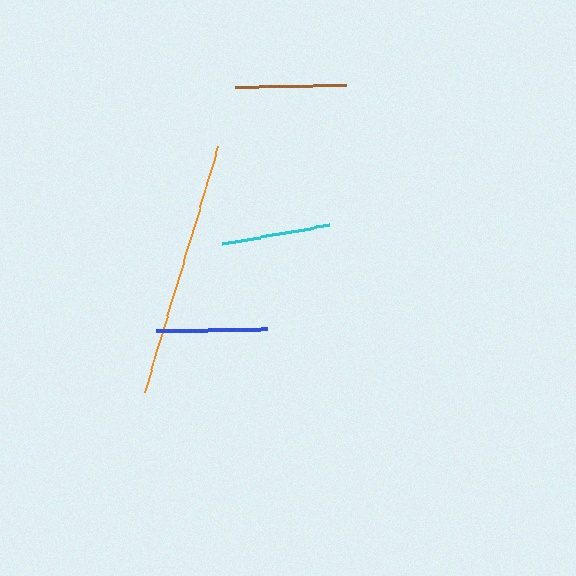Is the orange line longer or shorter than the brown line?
The orange line is longer than the brown line.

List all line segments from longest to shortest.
From longest to shortest: orange, blue, brown, cyan.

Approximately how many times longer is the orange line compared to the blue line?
The orange line is approximately 2.3 times the length of the blue line.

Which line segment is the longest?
The orange line is the longest at approximately 256 pixels.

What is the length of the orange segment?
The orange segment is approximately 256 pixels long.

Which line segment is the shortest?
The cyan line is the shortest at approximately 108 pixels.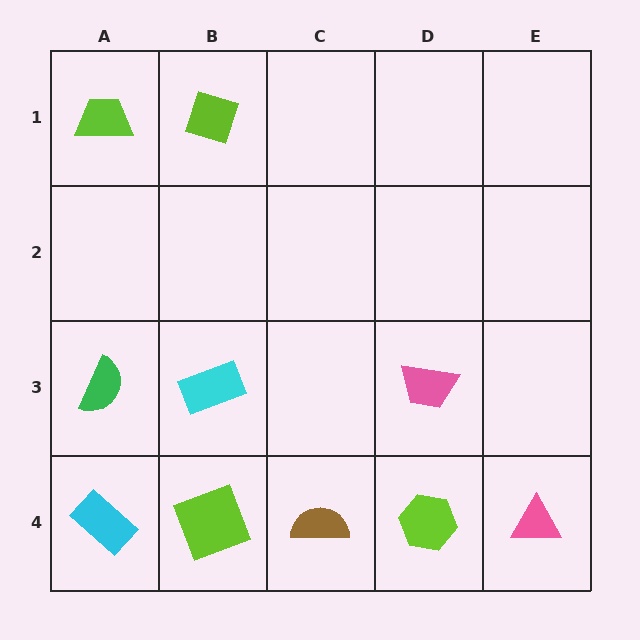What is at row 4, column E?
A pink triangle.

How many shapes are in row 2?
0 shapes.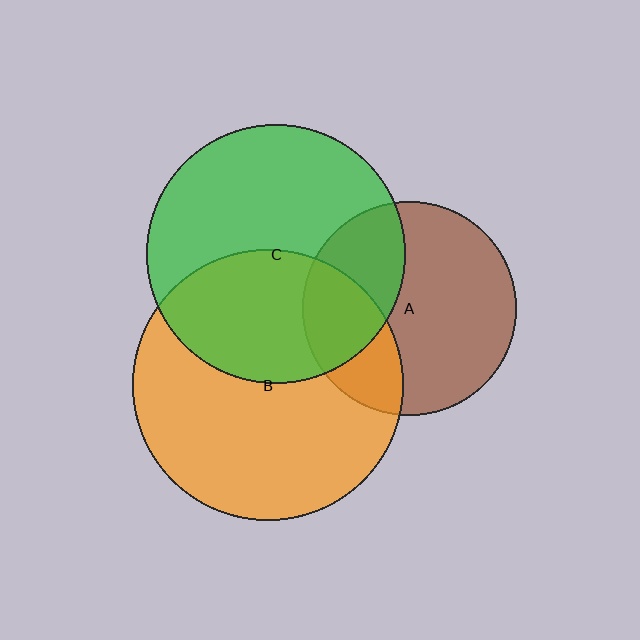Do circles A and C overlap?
Yes.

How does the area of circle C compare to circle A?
Approximately 1.5 times.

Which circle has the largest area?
Circle B (orange).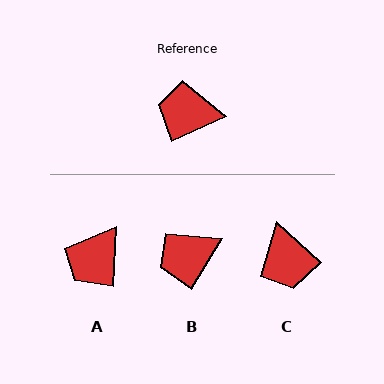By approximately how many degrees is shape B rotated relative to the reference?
Approximately 35 degrees counter-clockwise.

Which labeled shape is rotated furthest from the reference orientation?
C, about 114 degrees away.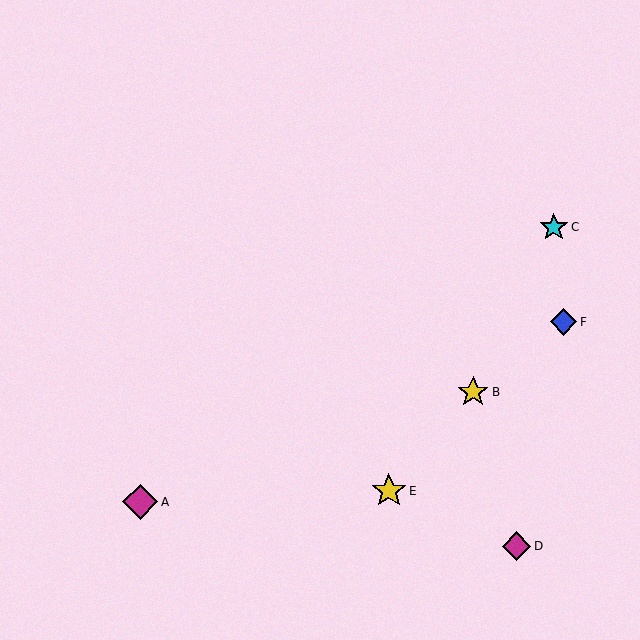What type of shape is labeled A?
Shape A is a magenta diamond.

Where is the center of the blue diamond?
The center of the blue diamond is at (564, 322).